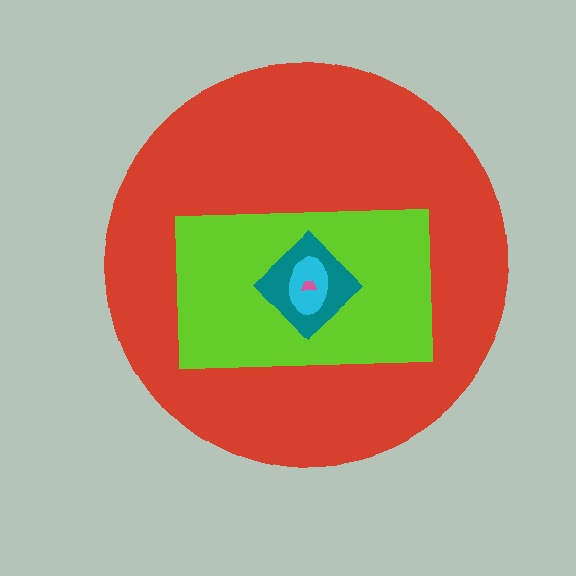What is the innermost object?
The pink trapezoid.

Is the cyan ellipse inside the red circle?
Yes.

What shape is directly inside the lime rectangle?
The teal diamond.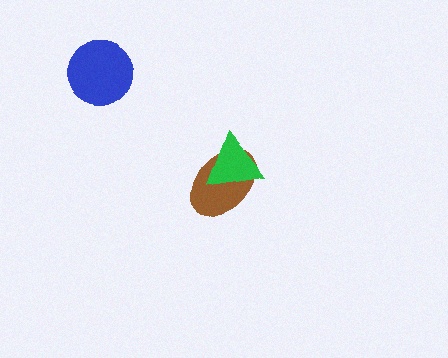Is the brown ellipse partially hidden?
Yes, it is partially covered by another shape.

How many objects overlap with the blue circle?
0 objects overlap with the blue circle.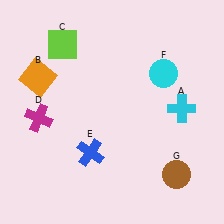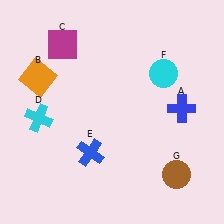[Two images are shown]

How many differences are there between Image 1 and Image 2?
There are 3 differences between the two images.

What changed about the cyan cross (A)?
In Image 1, A is cyan. In Image 2, it changed to blue.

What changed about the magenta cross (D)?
In Image 1, D is magenta. In Image 2, it changed to cyan.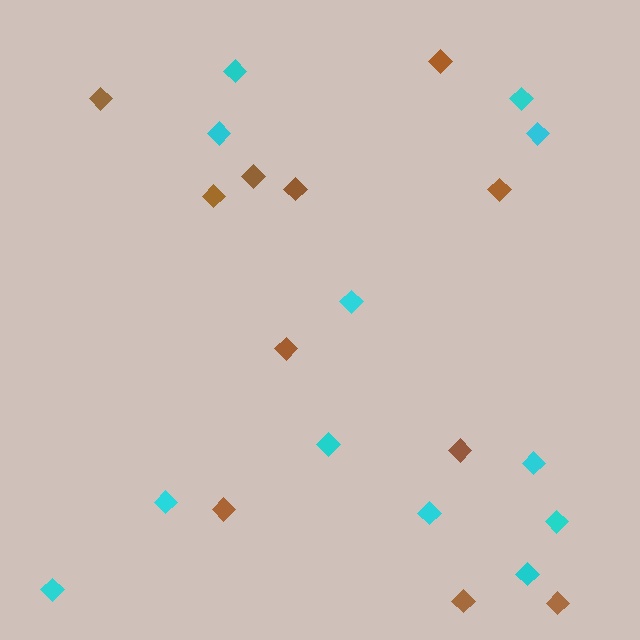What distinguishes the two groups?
There are 2 groups: one group of cyan diamonds (12) and one group of brown diamonds (11).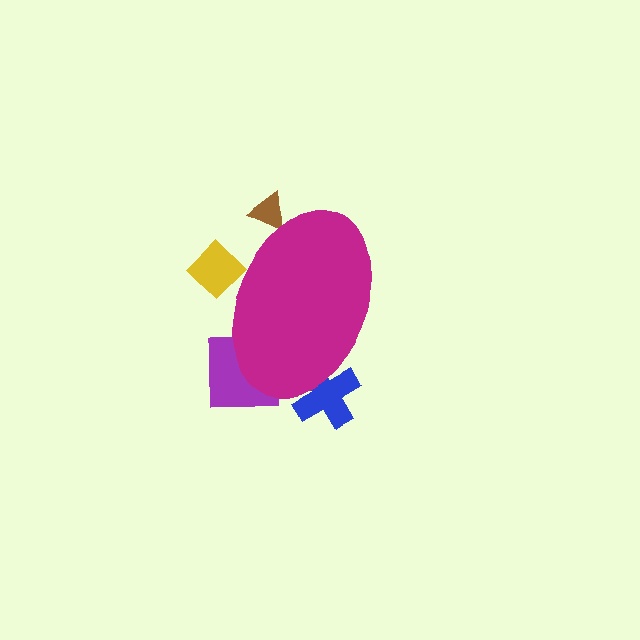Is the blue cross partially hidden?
Yes, the blue cross is partially hidden behind the magenta ellipse.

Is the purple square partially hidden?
Yes, the purple square is partially hidden behind the magenta ellipse.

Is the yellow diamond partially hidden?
Yes, the yellow diamond is partially hidden behind the magenta ellipse.